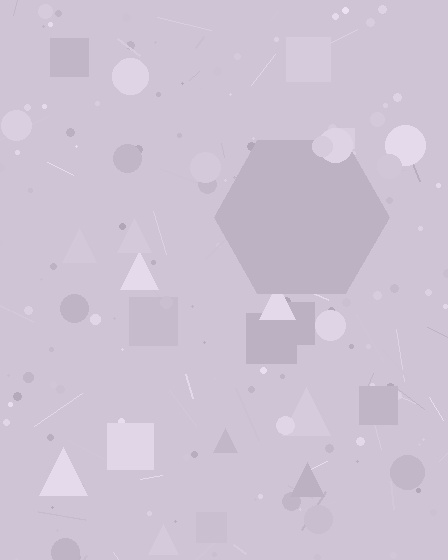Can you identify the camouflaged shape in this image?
The camouflaged shape is a hexagon.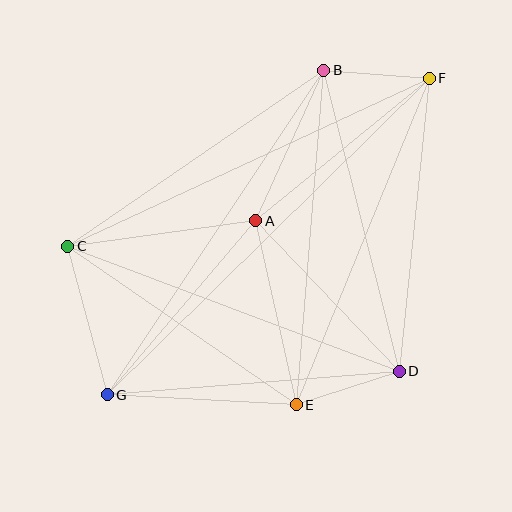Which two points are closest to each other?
Points B and F are closest to each other.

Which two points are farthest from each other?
Points F and G are farthest from each other.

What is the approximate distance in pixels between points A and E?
The distance between A and E is approximately 188 pixels.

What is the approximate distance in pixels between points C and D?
The distance between C and D is approximately 354 pixels.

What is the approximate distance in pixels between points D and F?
The distance between D and F is approximately 295 pixels.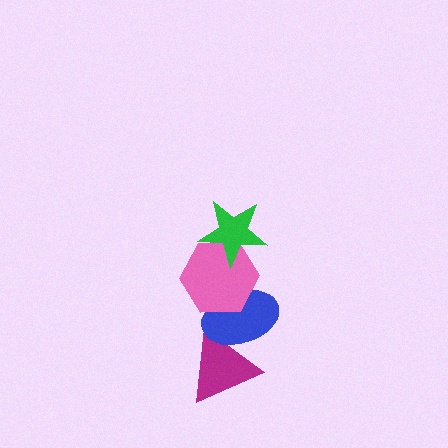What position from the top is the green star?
The green star is 1st from the top.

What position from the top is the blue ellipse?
The blue ellipse is 3rd from the top.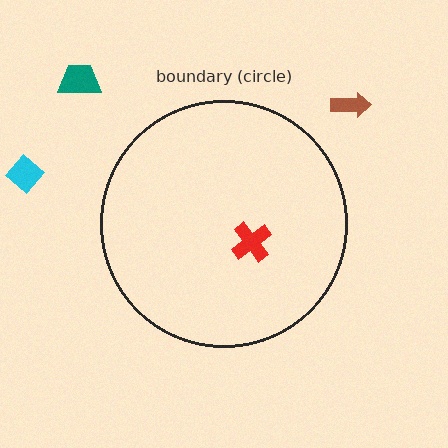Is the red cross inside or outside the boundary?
Inside.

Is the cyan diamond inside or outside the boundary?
Outside.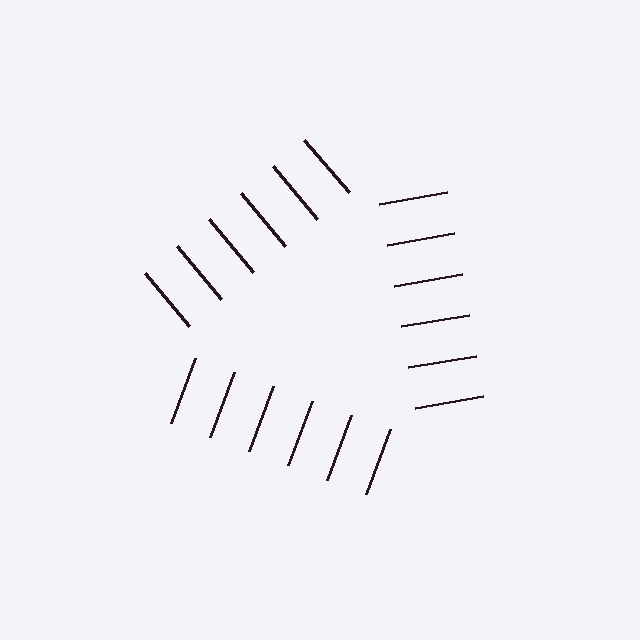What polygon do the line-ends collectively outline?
An illusory triangle — the line segments terminate on its edges but no continuous stroke is drawn.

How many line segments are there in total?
18 — 6 along each of the 3 edges.